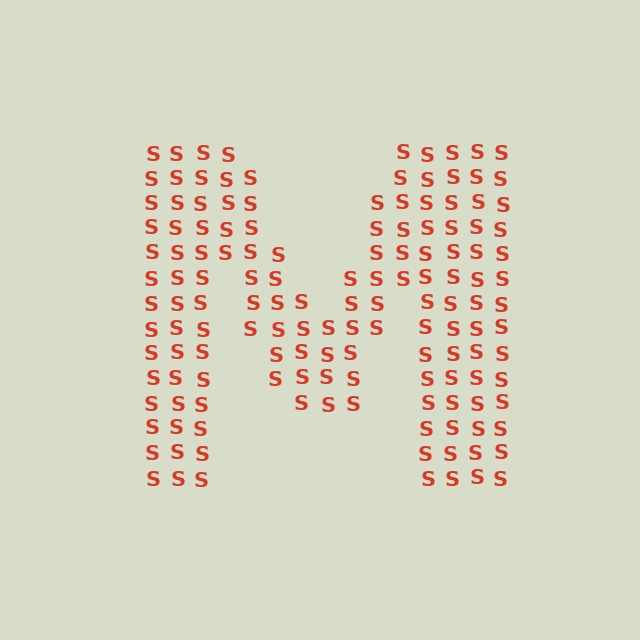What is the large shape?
The large shape is the letter M.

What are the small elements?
The small elements are letter S's.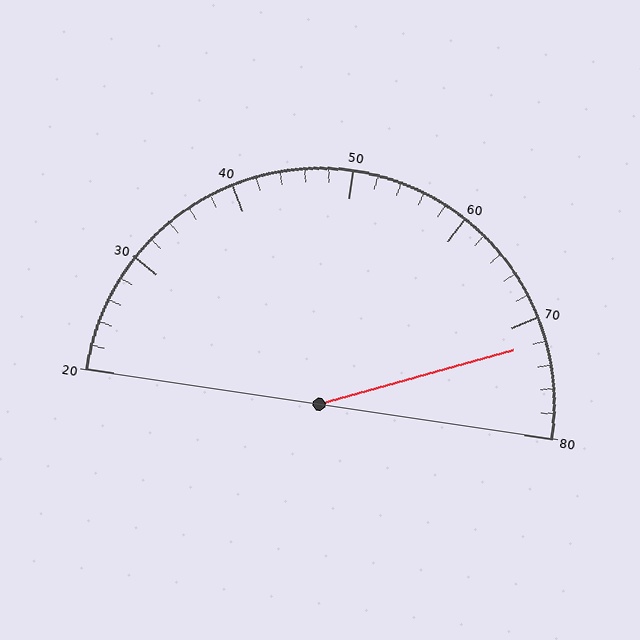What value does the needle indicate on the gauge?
The needle indicates approximately 72.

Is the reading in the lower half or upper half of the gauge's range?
The reading is in the upper half of the range (20 to 80).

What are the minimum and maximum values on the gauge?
The gauge ranges from 20 to 80.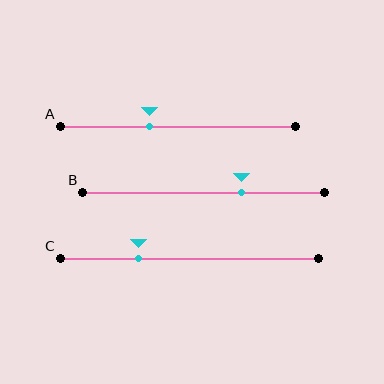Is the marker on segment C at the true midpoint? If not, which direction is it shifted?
No, the marker on segment C is shifted to the left by about 20% of the segment length.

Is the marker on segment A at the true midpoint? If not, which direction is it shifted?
No, the marker on segment A is shifted to the left by about 12% of the segment length.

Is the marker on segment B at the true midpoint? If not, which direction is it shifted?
No, the marker on segment B is shifted to the right by about 16% of the segment length.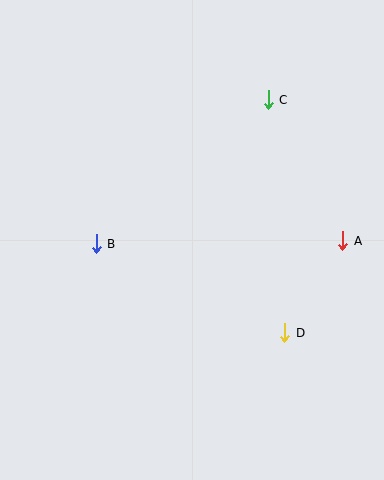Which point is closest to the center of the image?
Point B at (96, 244) is closest to the center.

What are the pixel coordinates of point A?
Point A is at (343, 241).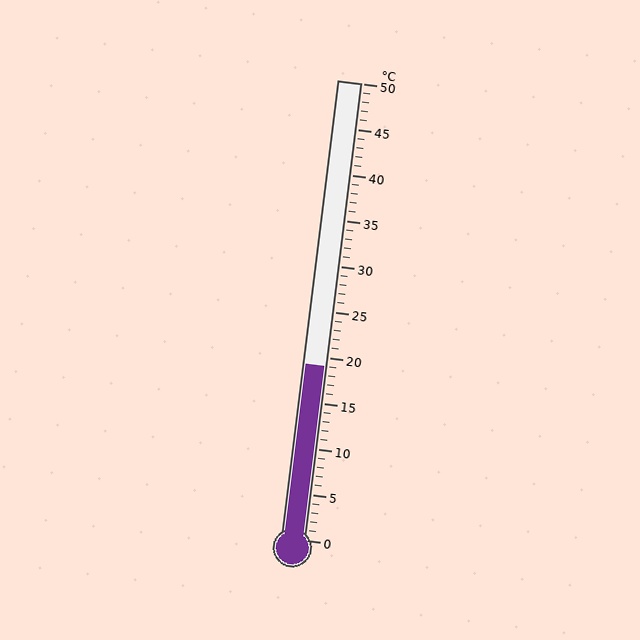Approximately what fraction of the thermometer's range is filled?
The thermometer is filled to approximately 40% of its range.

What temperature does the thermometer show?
The thermometer shows approximately 19°C.